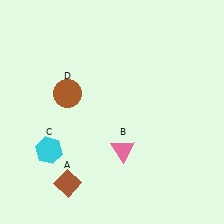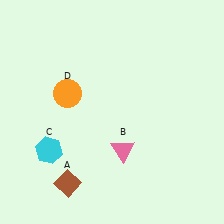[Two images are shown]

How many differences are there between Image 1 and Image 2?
There is 1 difference between the two images.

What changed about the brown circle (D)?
In Image 1, D is brown. In Image 2, it changed to orange.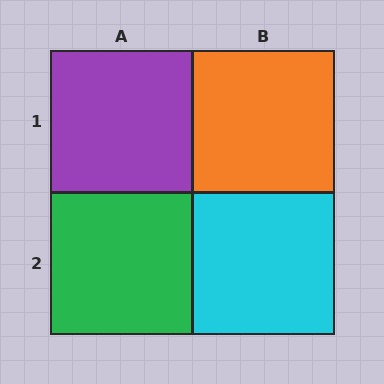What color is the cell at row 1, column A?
Purple.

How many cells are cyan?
1 cell is cyan.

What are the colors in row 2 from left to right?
Green, cyan.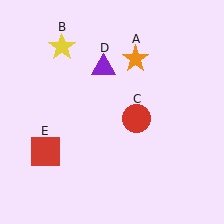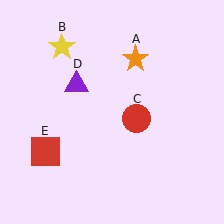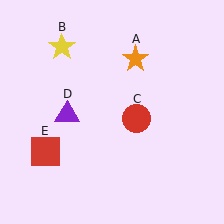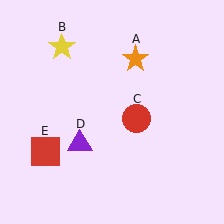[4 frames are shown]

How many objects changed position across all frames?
1 object changed position: purple triangle (object D).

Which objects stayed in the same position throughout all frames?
Orange star (object A) and yellow star (object B) and red circle (object C) and red square (object E) remained stationary.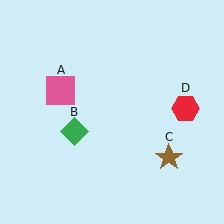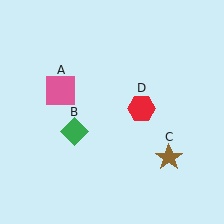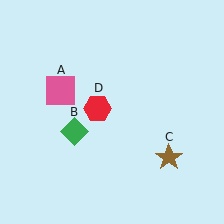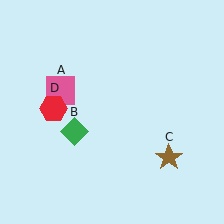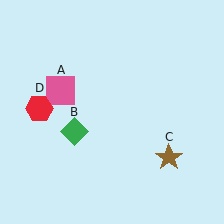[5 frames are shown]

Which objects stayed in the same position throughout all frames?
Pink square (object A) and green diamond (object B) and brown star (object C) remained stationary.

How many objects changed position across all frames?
1 object changed position: red hexagon (object D).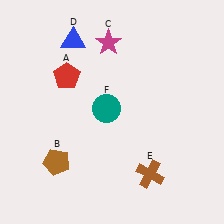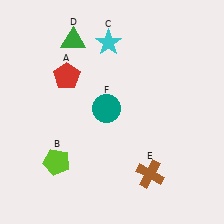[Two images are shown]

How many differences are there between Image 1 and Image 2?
There are 3 differences between the two images.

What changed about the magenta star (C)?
In Image 1, C is magenta. In Image 2, it changed to cyan.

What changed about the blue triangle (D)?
In Image 1, D is blue. In Image 2, it changed to green.